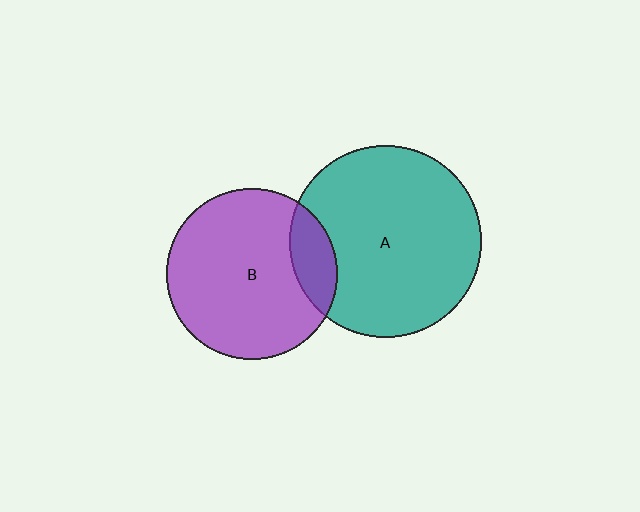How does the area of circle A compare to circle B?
Approximately 1.2 times.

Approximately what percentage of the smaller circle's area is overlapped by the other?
Approximately 15%.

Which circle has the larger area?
Circle A (teal).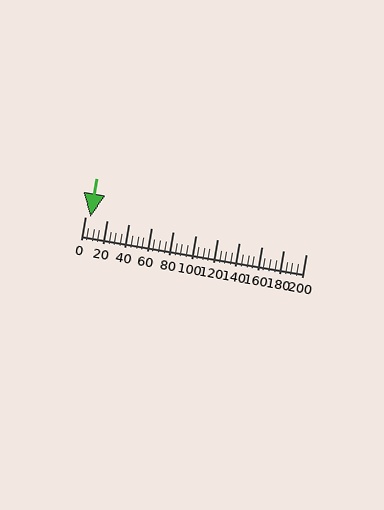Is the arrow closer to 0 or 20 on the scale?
The arrow is closer to 0.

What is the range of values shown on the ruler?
The ruler shows values from 0 to 200.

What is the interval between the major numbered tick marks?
The major tick marks are spaced 20 units apart.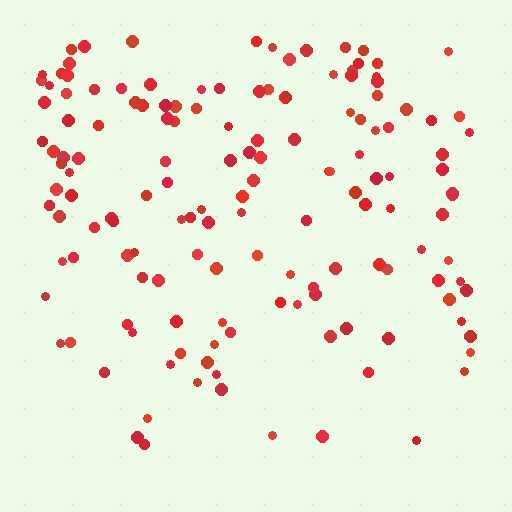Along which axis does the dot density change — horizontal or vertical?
Vertical.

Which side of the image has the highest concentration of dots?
The top.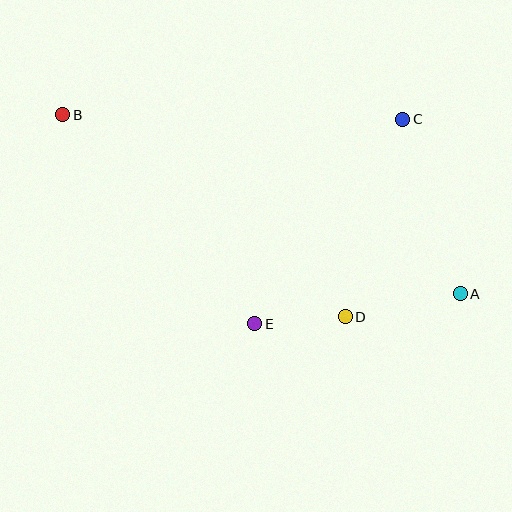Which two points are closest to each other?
Points D and E are closest to each other.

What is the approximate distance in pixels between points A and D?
The distance between A and D is approximately 117 pixels.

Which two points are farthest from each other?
Points A and B are farthest from each other.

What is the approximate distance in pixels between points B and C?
The distance between B and C is approximately 340 pixels.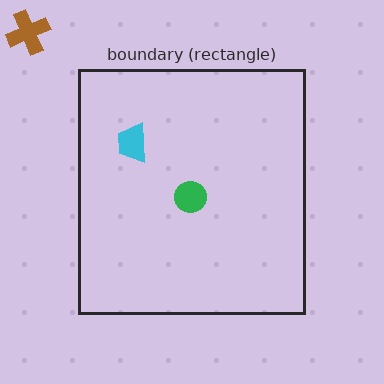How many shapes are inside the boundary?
2 inside, 1 outside.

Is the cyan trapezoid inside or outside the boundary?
Inside.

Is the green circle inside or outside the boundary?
Inside.